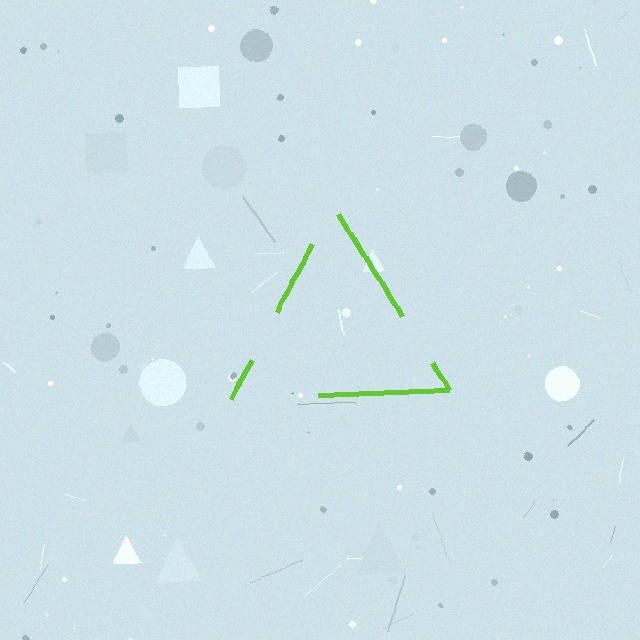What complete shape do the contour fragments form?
The contour fragments form a triangle.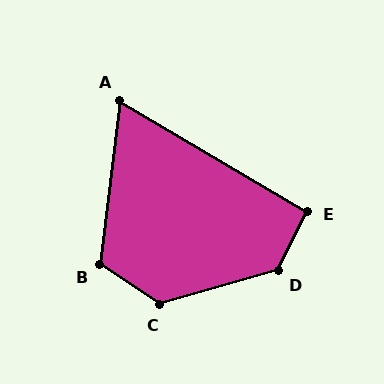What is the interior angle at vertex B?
Approximately 117 degrees (obtuse).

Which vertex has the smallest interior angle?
A, at approximately 66 degrees.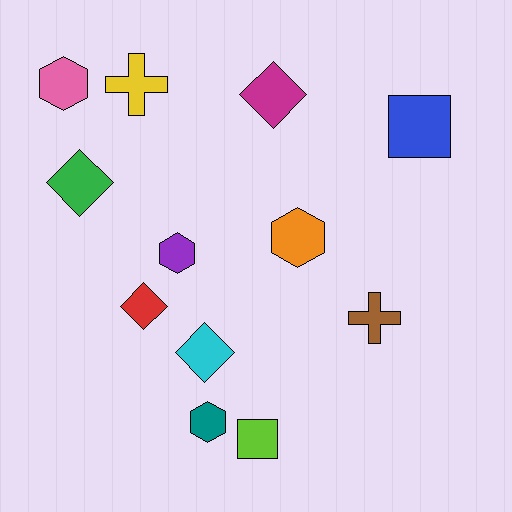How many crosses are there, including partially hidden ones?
There are 2 crosses.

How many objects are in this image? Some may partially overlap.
There are 12 objects.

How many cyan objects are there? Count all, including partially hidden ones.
There is 1 cyan object.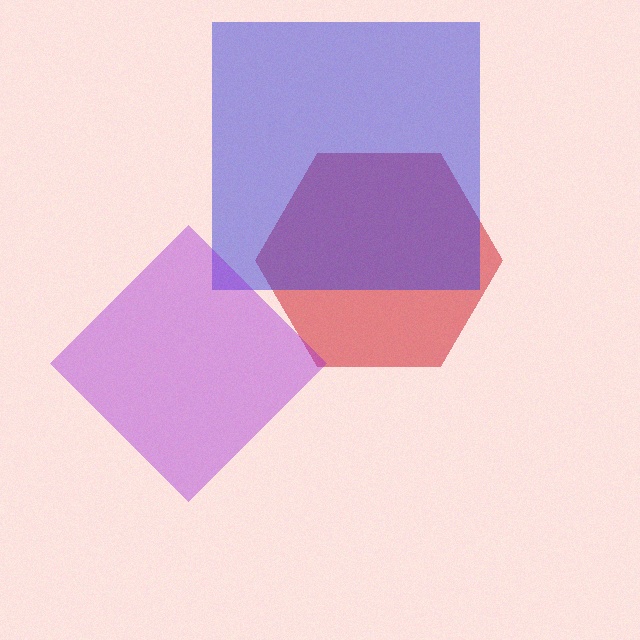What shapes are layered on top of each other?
The layered shapes are: a red hexagon, a blue square, a purple diamond.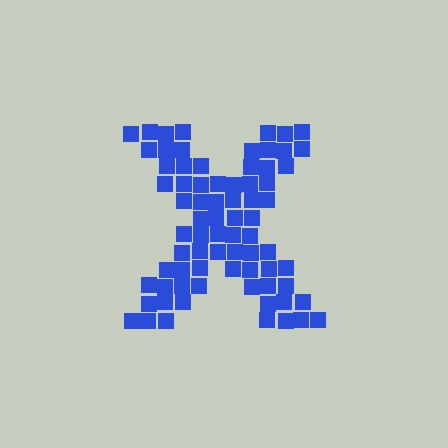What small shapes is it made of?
It is made of small squares.